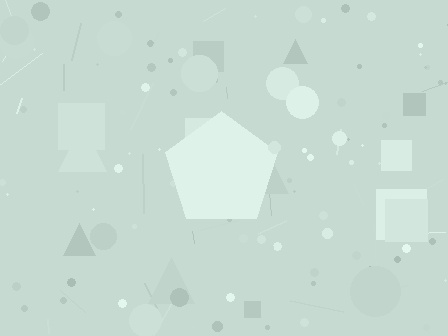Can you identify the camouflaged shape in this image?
The camouflaged shape is a pentagon.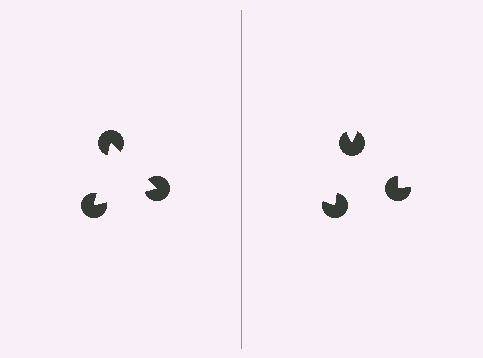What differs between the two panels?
The pac-man discs are positioned identically on both sides; only the wedge orientations differ. On the left they align to a triangle; on the right they are misaligned.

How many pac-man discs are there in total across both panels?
6 — 3 on each side.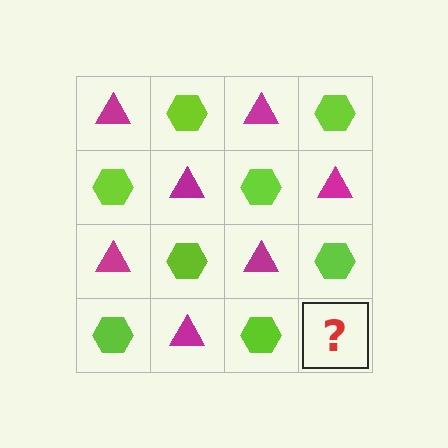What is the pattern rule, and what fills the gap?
The rule is that it alternates magenta triangle and lime hexagon in a checkerboard pattern. The gap should be filled with a magenta triangle.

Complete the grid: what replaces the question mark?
The question mark should be replaced with a magenta triangle.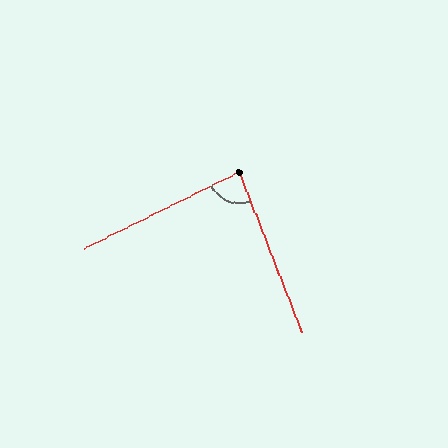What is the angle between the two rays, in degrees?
Approximately 85 degrees.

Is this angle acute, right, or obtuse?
It is approximately a right angle.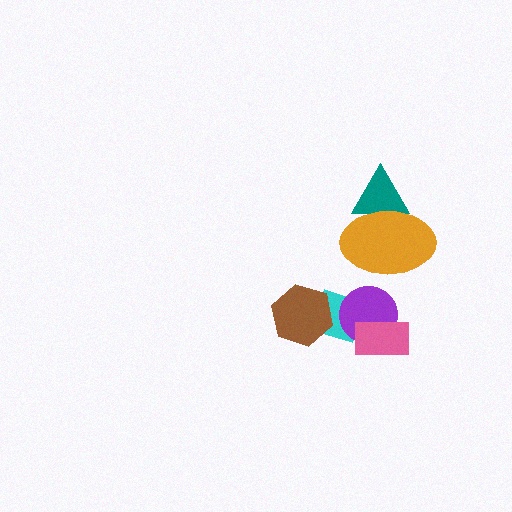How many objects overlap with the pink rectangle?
2 objects overlap with the pink rectangle.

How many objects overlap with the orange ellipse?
1 object overlaps with the orange ellipse.